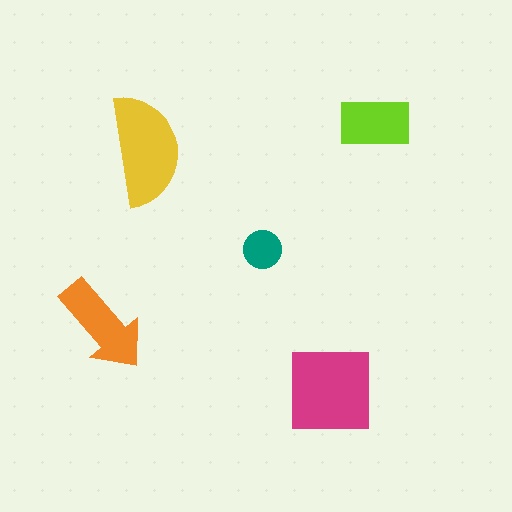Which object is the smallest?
The teal circle.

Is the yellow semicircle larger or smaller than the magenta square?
Smaller.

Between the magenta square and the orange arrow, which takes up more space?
The magenta square.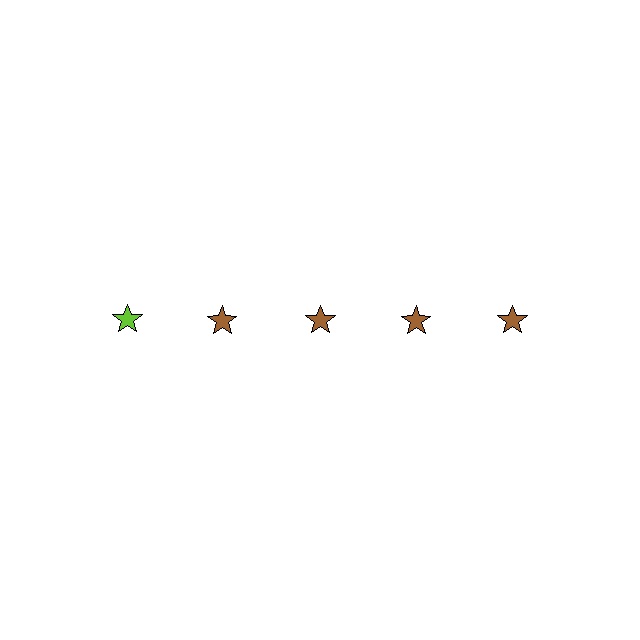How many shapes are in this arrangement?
There are 5 shapes arranged in a grid pattern.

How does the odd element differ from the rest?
It has a different color: lime instead of brown.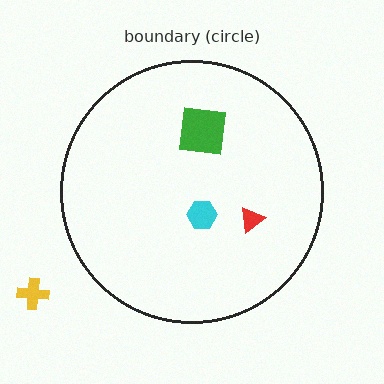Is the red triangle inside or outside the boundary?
Inside.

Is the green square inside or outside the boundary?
Inside.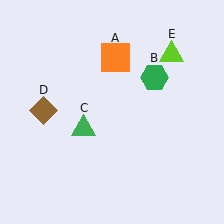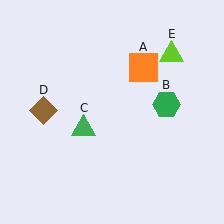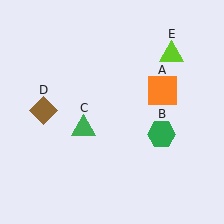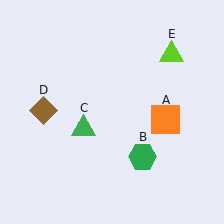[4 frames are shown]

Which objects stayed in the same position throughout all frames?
Green triangle (object C) and brown diamond (object D) and lime triangle (object E) remained stationary.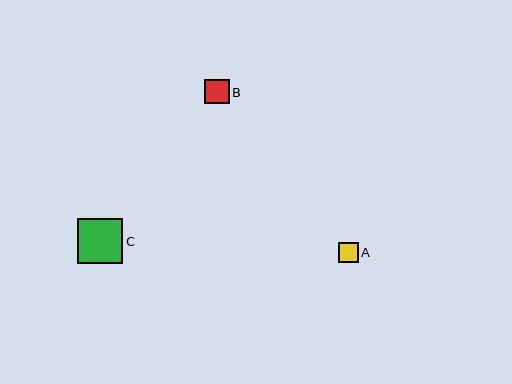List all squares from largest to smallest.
From largest to smallest: C, B, A.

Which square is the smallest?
Square A is the smallest with a size of approximately 20 pixels.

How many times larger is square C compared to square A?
Square C is approximately 2.3 times the size of square A.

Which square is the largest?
Square C is the largest with a size of approximately 45 pixels.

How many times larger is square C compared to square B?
Square C is approximately 1.8 times the size of square B.